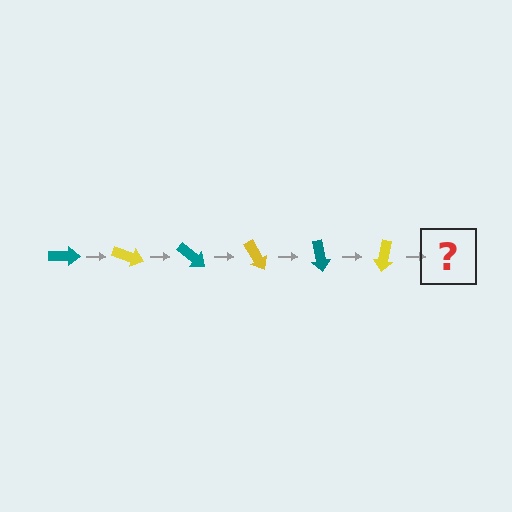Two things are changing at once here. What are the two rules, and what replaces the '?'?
The two rules are that it rotates 20 degrees each step and the color cycles through teal and yellow. The '?' should be a teal arrow, rotated 120 degrees from the start.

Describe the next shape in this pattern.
It should be a teal arrow, rotated 120 degrees from the start.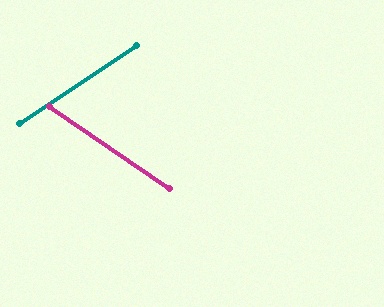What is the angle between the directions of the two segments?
Approximately 68 degrees.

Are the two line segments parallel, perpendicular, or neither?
Neither parallel nor perpendicular — they differ by about 68°.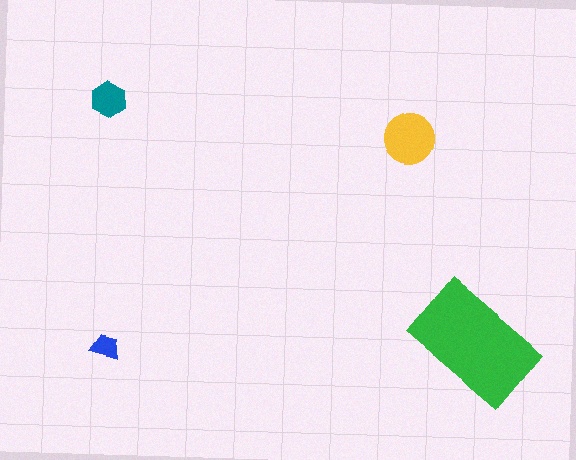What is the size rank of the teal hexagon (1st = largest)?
3rd.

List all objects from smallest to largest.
The blue trapezoid, the teal hexagon, the yellow circle, the green rectangle.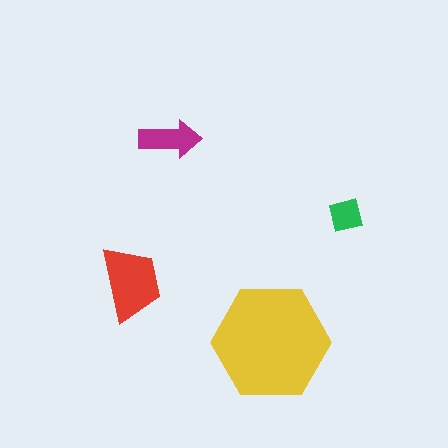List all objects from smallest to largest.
The green square, the magenta arrow, the red trapezoid, the yellow hexagon.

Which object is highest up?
The magenta arrow is topmost.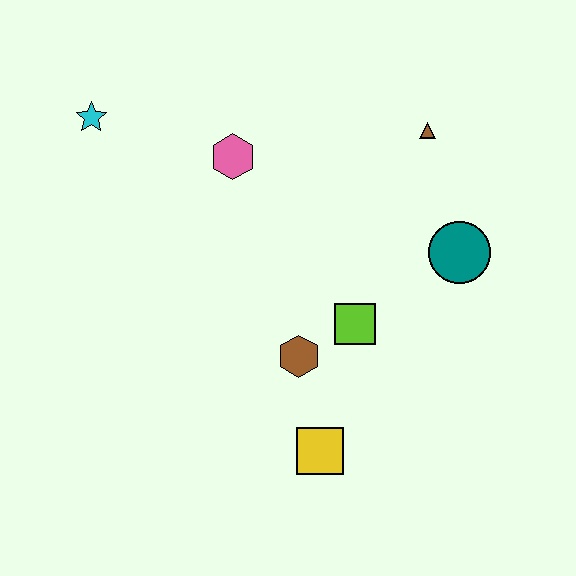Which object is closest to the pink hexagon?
The cyan star is closest to the pink hexagon.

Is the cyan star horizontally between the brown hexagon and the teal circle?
No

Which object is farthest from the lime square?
The cyan star is farthest from the lime square.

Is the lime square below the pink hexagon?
Yes